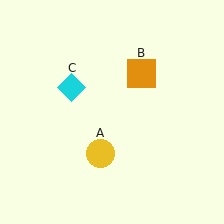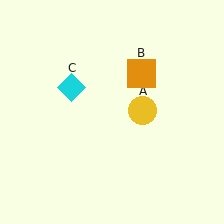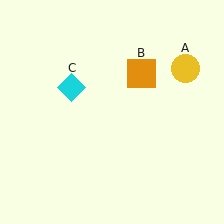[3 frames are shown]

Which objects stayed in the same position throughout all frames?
Orange square (object B) and cyan diamond (object C) remained stationary.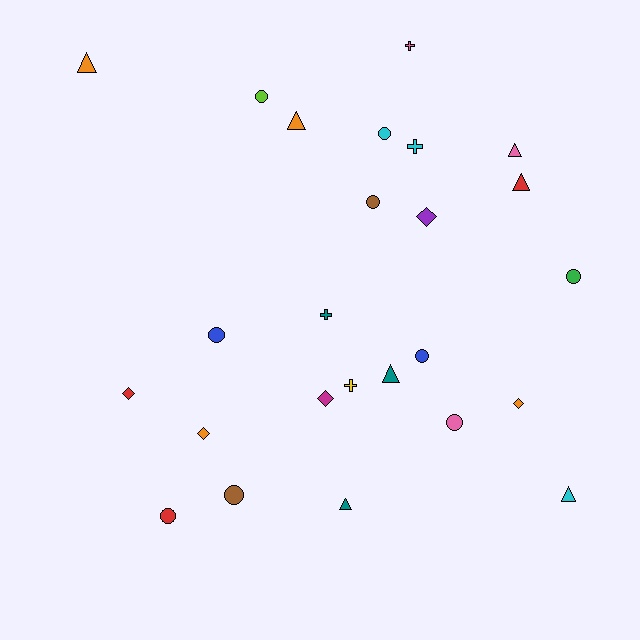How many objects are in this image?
There are 25 objects.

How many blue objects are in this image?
There are 2 blue objects.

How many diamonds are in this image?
There are 5 diamonds.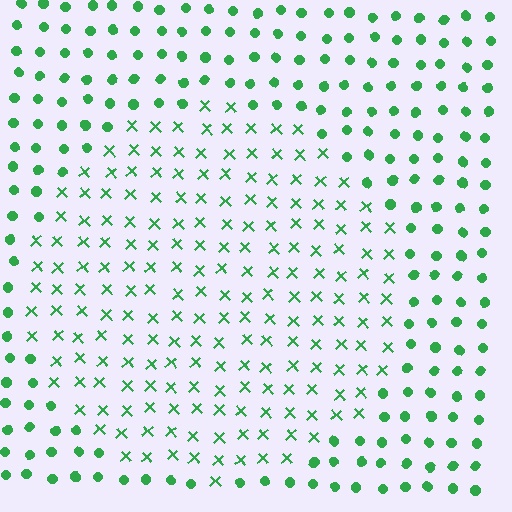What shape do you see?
I see a circle.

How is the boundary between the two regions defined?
The boundary is defined by a change in element shape: X marks inside vs. circles outside. All elements share the same color and spacing.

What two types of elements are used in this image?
The image uses X marks inside the circle region and circles outside it.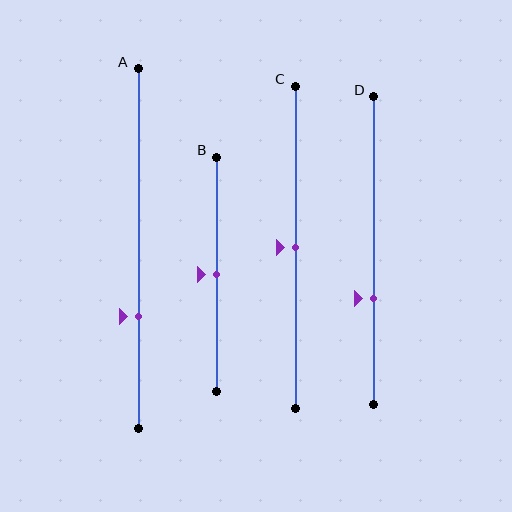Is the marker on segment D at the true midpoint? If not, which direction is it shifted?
No, the marker on segment D is shifted downward by about 16% of the segment length.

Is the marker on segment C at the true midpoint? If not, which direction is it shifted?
Yes, the marker on segment C is at the true midpoint.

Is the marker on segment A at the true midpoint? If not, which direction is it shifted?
No, the marker on segment A is shifted downward by about 19% of the segment length.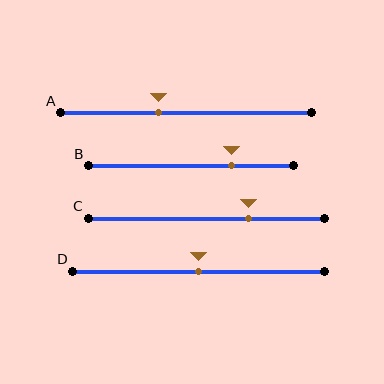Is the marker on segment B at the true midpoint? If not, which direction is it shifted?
No, the marker on segment B is shifted to the right by about 20% of the segment length.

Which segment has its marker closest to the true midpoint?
Segment D has its marker closest to the true midpoint.